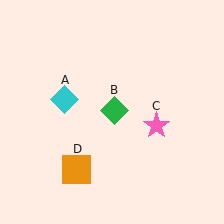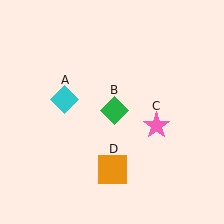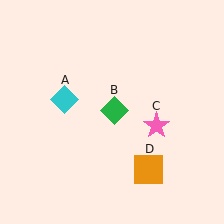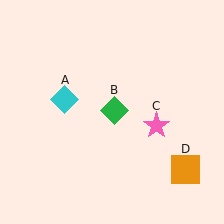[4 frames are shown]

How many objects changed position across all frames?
1 object changed position: orange square (object D).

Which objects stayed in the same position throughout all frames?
Cyan diamond (object A) and green diamond (object B) and pink star (object C) remained stationary.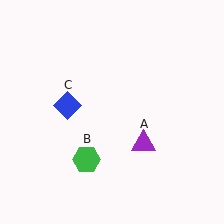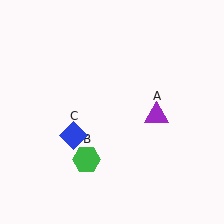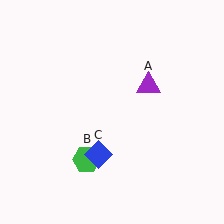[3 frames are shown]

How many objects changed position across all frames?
2 objects changed position: purple triangle (object A), blue diamond (object C).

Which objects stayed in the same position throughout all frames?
Green hexagon (object B) remained stationary.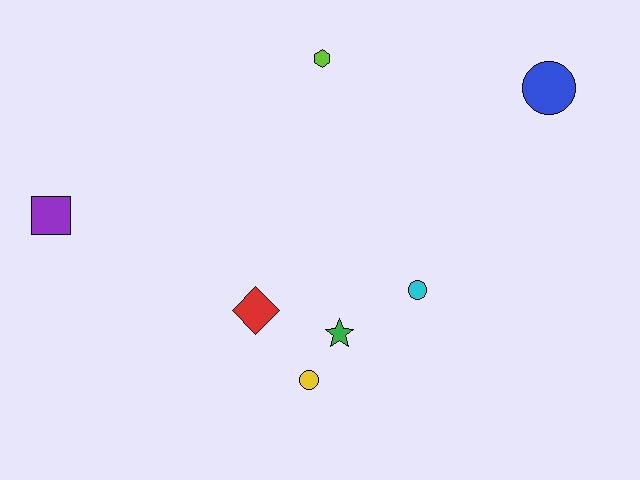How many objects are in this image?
There are 7 objects.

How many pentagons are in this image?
There are no pentagons.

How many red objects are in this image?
There is 1 red object.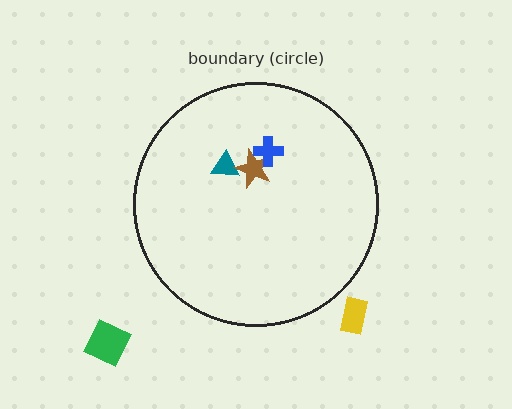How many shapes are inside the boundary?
3 inside, 2 outside.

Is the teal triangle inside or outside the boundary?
Inside.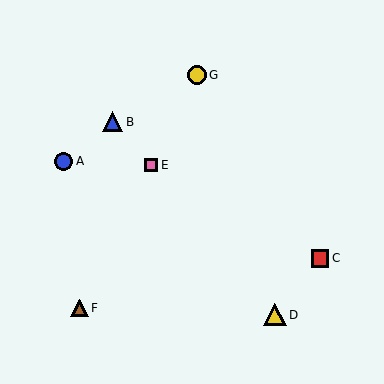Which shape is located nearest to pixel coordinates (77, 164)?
The blue circle (labeled A) at (63, 161) is nearest to that location.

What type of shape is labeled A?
Shape A is a blue circle.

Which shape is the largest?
The yellow triangle (labeled D) is the largest.